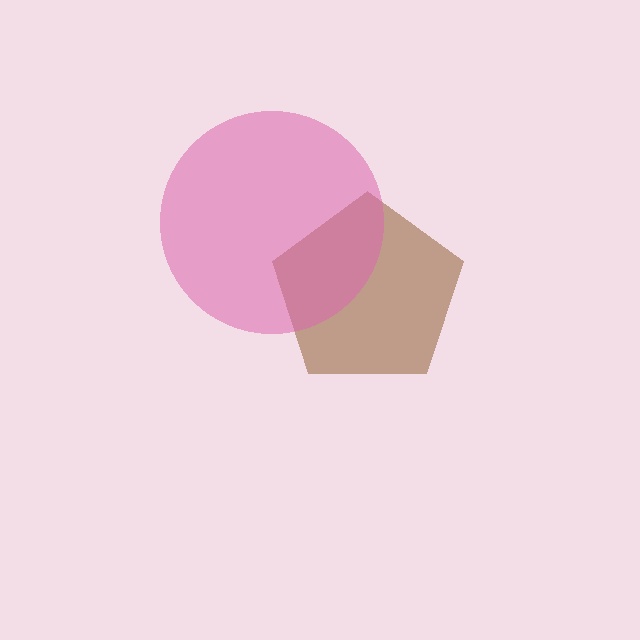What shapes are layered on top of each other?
The layered shapes are: a brown pentagon, a pink circle.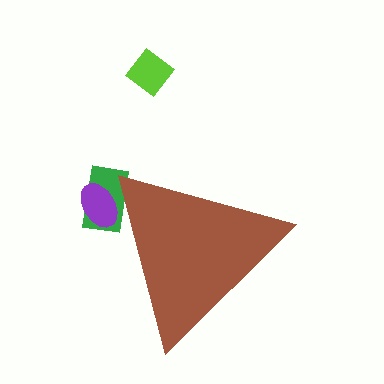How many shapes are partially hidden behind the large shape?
2 shapes are partially hidden.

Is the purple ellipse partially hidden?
Yes, the purple ellipse is partially hidden behind the brown triangle.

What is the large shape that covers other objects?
A brown triangle.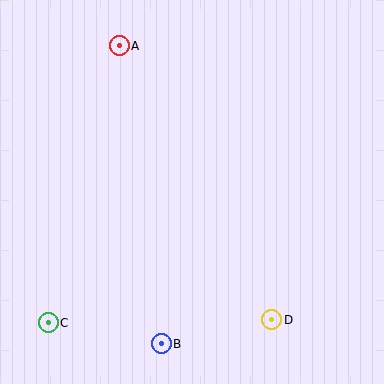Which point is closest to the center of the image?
Point D at (272, 320) is closest to the center.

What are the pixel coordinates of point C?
Point C is at (48, 323).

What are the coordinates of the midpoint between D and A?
The midpoint between D and A is at (195, 183).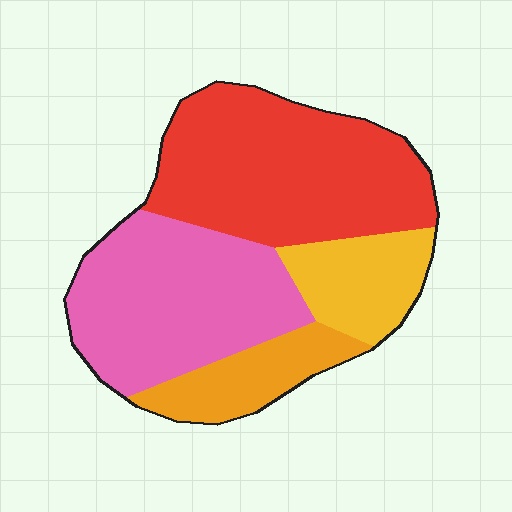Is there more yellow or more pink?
Pink.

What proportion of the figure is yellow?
Yellow takes up about one eighth (1/8) of the figure.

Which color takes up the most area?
Red, at roughly 40%.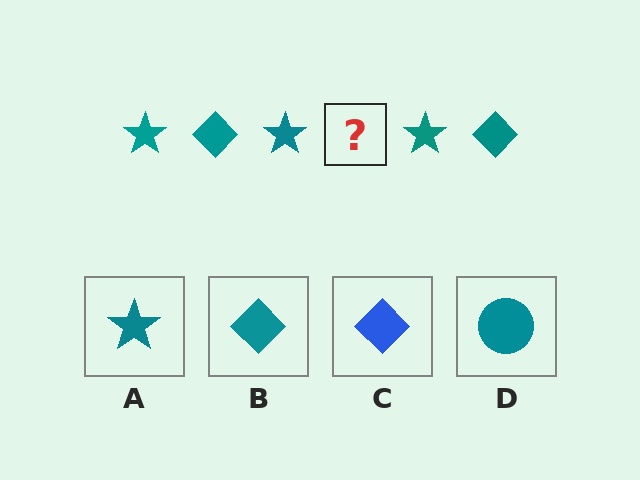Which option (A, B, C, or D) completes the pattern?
B.